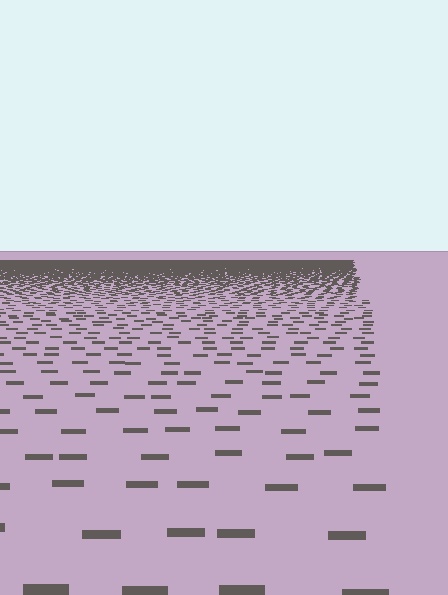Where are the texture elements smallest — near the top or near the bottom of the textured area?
Near the top.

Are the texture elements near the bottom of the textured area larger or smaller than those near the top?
Larger. Near the bottom, elements are closer to the viewer and appear at a bigger on-screen size.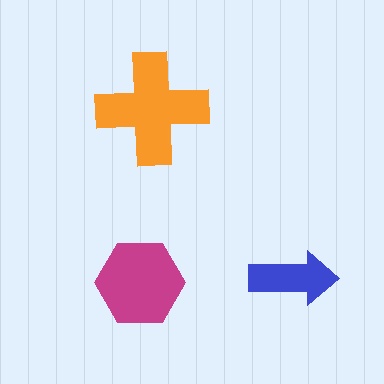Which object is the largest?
The orange cross.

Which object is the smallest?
The blue arrow.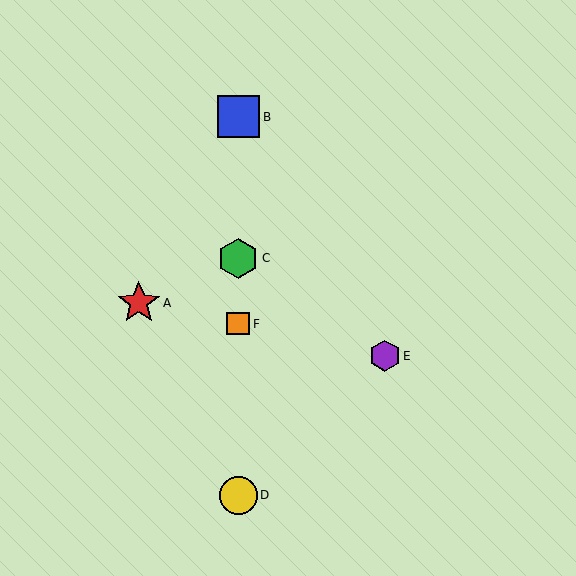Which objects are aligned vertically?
Objects B, C, D, F are aligned vertically.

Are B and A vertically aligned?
No, B is at x≈238 and A is at x≈139.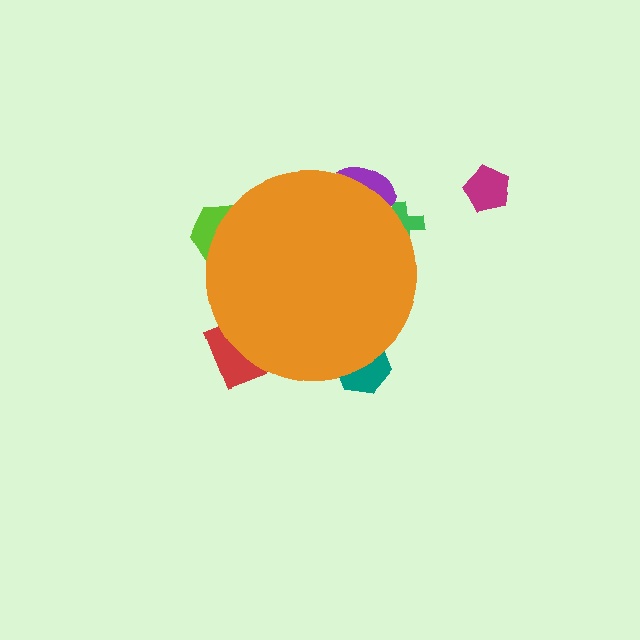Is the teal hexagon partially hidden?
Yes, the teal hexagon is partially hidden behind the orange circle.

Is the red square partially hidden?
Yes, the red square is partially hidden behind the orange circle.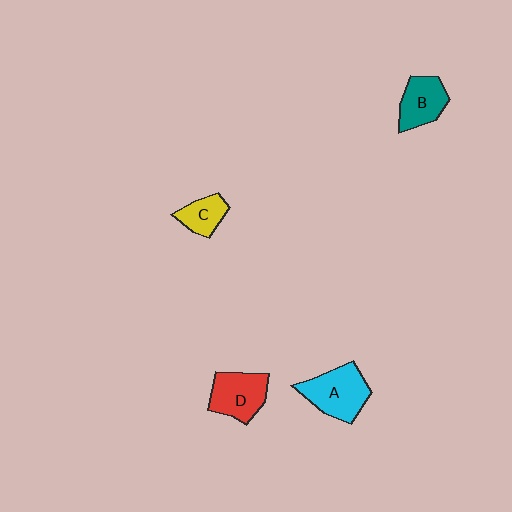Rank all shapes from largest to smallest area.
From largest to smallest: A (cyan), D (red), B (teal), C (yellow).